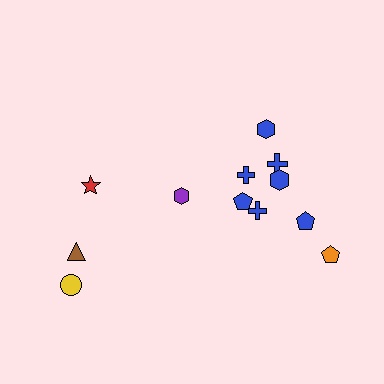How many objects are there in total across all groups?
There are 12 objects.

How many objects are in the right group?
There are 8 objects.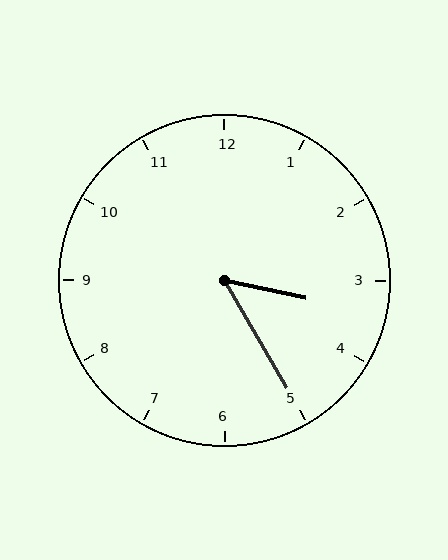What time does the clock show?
3:25.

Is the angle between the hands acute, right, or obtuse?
It is acute.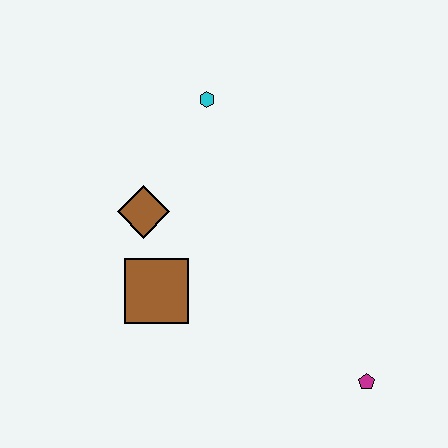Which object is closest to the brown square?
The brown diamond is closest to the brown square.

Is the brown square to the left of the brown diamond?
No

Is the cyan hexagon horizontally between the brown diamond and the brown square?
No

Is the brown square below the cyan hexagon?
Yes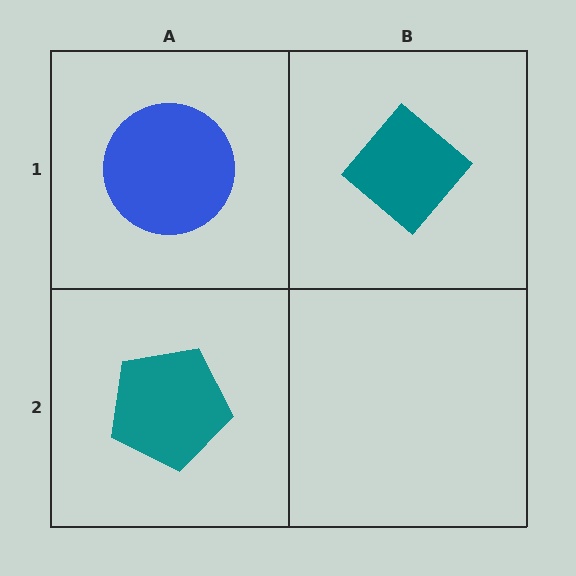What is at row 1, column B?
A teal diamond.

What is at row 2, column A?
A teal pentagon.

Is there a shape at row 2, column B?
No, that cell is empty.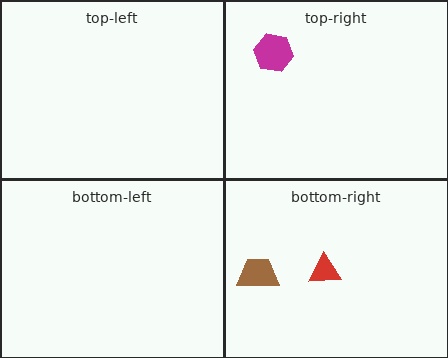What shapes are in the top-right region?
The magenta hexagon.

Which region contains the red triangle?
The bottom-right region.